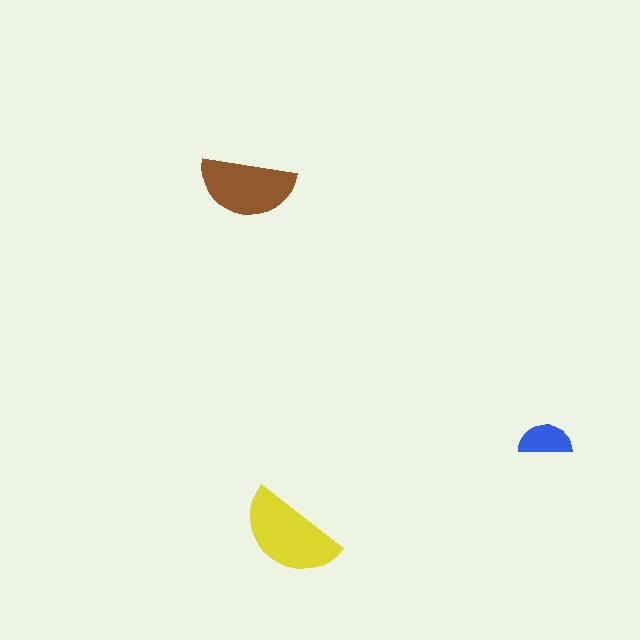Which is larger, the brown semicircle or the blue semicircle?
The brown one.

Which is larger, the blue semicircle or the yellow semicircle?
The yellow one.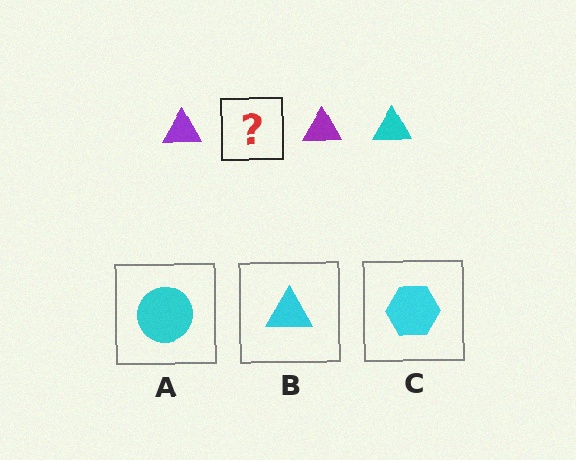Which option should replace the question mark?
Option B.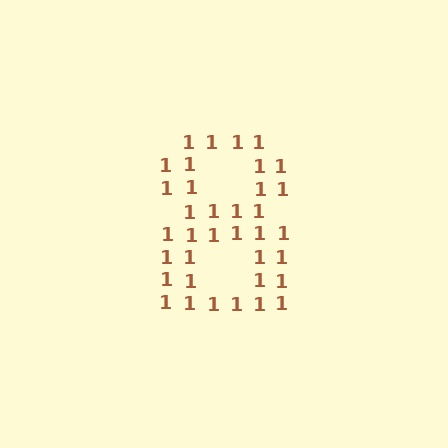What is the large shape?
The large shape is the digit 8.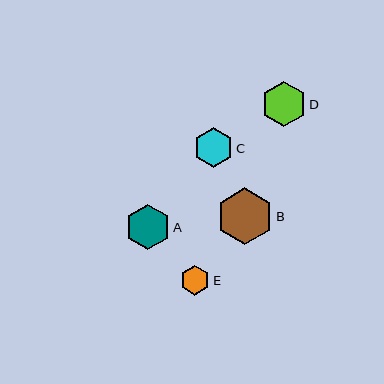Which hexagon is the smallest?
Hexagon E is the smallest with a size of approximately 30 pixels.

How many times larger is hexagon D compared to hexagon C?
Hexagon D is approximately 1.1 times the size of hexagon C.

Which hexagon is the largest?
Hexagon B is the largest with a size of approximately 57 pixels.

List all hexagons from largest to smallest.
From largest to smallest: B, A, D, C, E.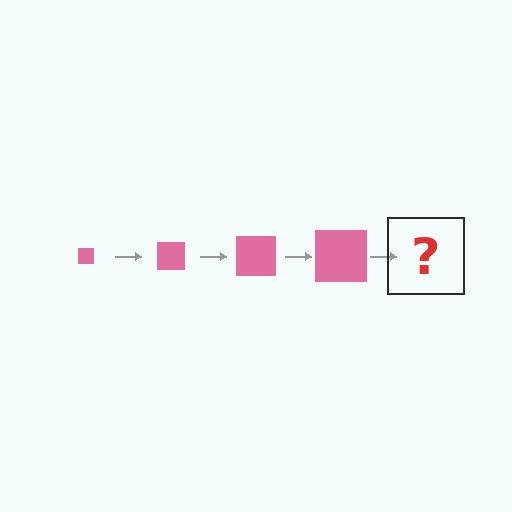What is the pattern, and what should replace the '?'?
The pattern is that the square gets progressively larger each step. The '?' should be a pink square, larger than the previous one.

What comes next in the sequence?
The next element should be a pink square, larger than the previous one.